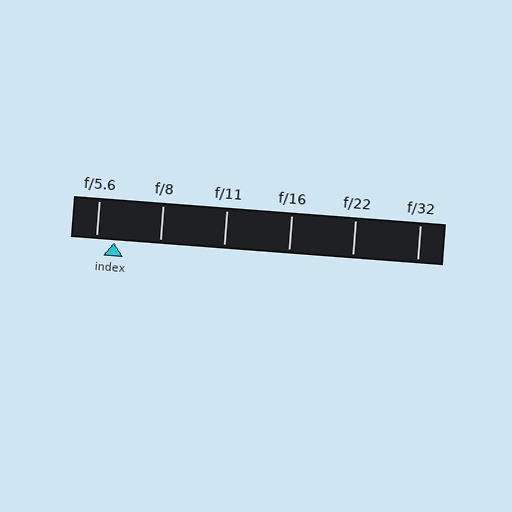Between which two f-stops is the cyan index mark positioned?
The index mark is between f/5.6 and f/8.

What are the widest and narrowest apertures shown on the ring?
The widest aperture shown is f/5.6 and the narrowest is f/32.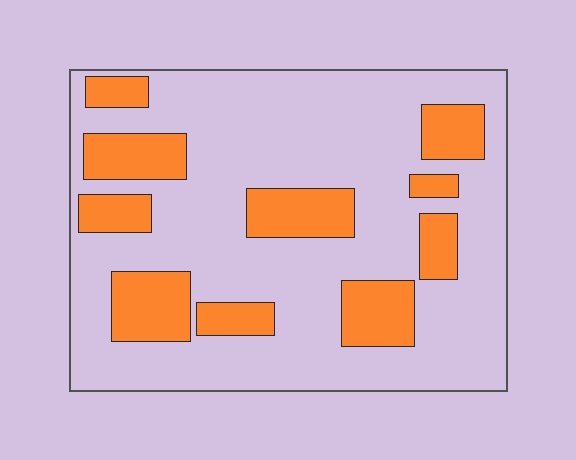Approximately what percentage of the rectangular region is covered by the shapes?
Approximately 25%.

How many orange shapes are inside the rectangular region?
10.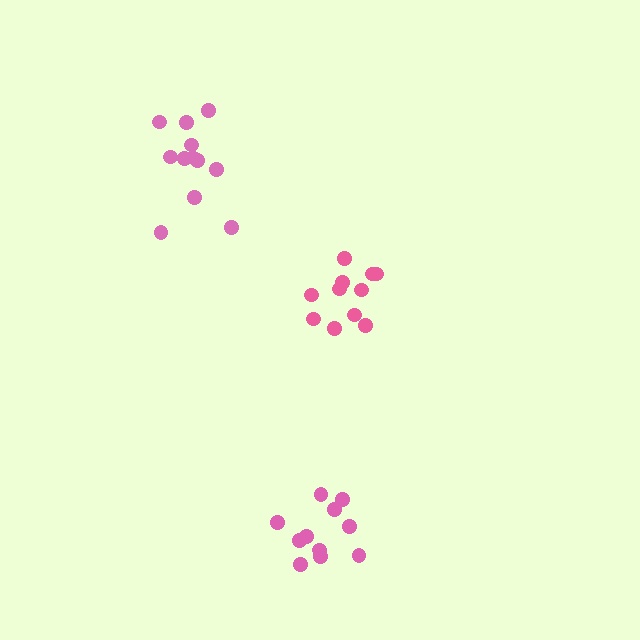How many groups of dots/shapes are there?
There are 3 groups.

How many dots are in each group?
Group 1: 11 dots, Group 2: 12 dots, Group 3: 11 dots (34 total).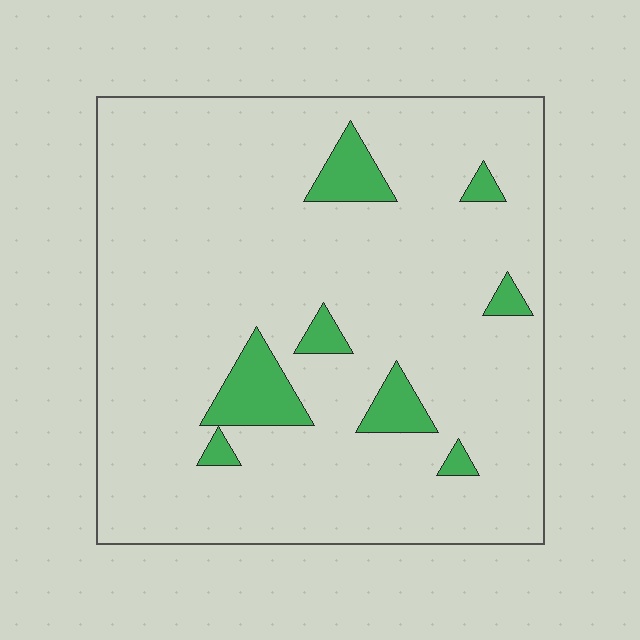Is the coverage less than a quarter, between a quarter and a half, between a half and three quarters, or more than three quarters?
Less than a quarter.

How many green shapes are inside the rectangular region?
8.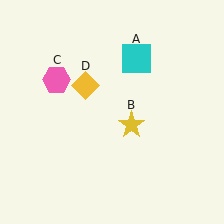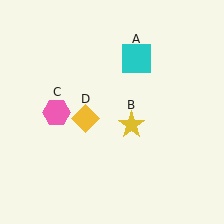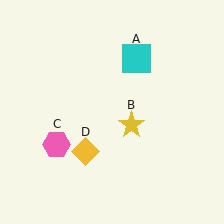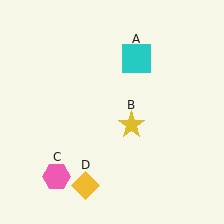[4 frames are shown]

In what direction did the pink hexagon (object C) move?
The pink hexagon (object C) moved down.